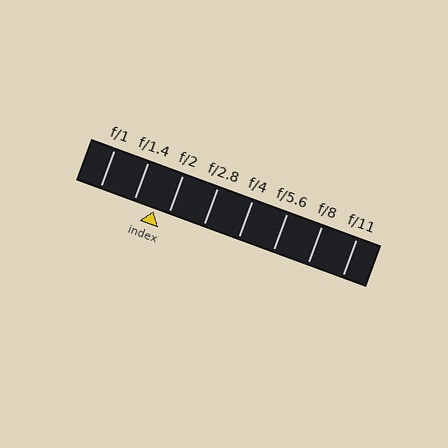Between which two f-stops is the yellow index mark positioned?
The index mark is between f/1.4 and f/2.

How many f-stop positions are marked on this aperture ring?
There are 8 f-stop positions marked.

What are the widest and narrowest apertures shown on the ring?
The widest aperture shown is f/1 and the narrowest is f/11.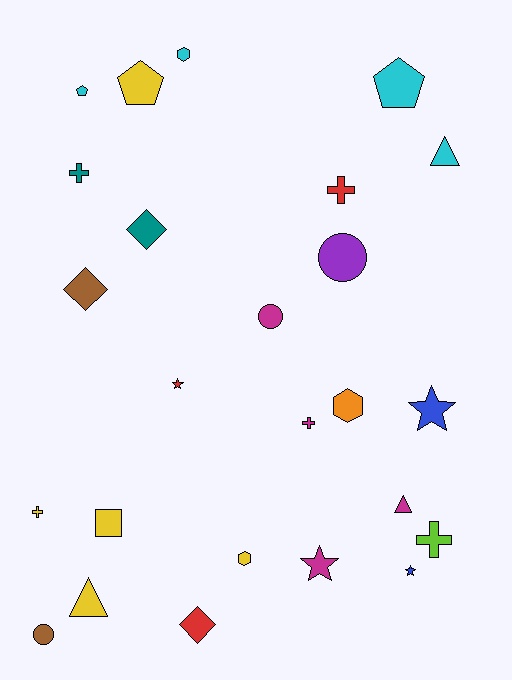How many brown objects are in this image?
There are 2 brown objects.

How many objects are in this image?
There are 25 objects.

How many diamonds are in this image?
There are 3 diamonds.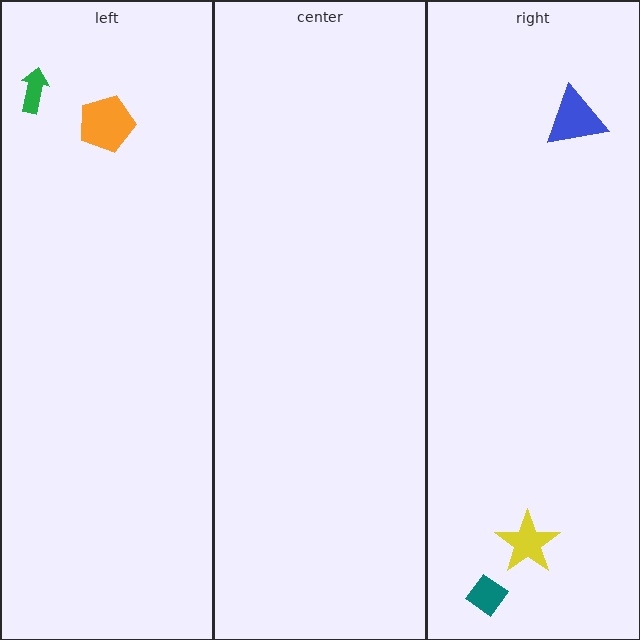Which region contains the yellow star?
The right region.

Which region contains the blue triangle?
The right region.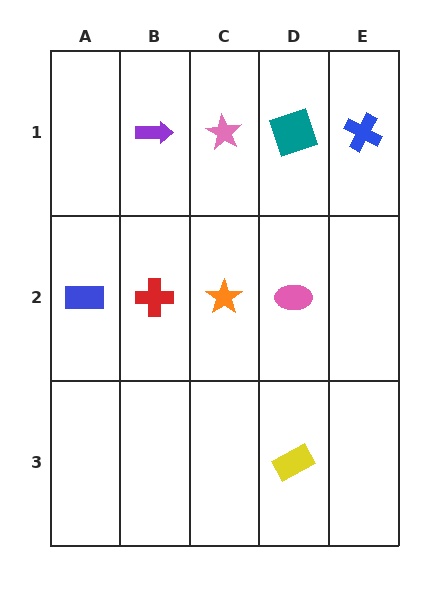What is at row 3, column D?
A yellow rectangle.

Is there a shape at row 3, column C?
No, that cell is empty.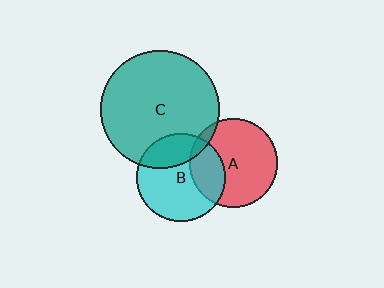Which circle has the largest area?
Circle C (teal).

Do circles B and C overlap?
Yes.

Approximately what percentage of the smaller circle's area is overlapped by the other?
Approximately 25%.